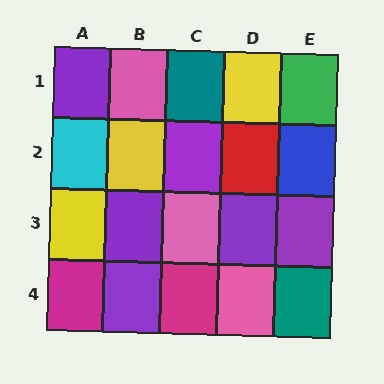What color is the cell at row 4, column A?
Magenta.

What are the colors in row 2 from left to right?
Cyan, yellow, purple, red, blue.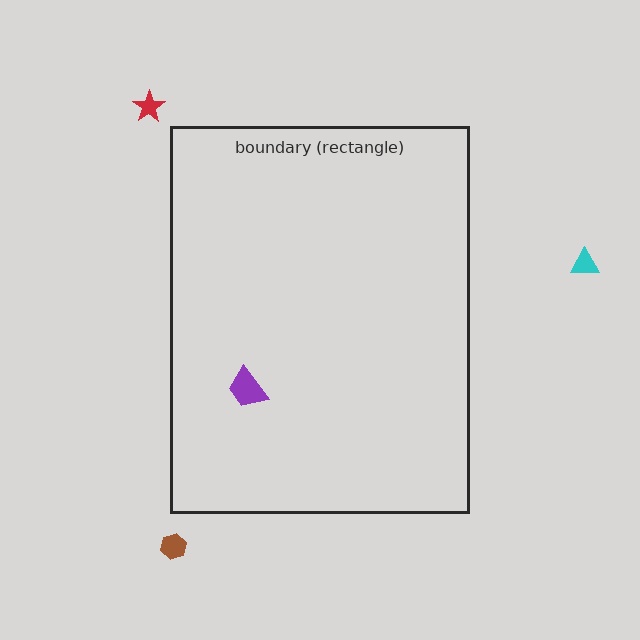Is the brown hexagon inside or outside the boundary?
Outside.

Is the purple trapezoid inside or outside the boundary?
Inside.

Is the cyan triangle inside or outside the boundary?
Outside.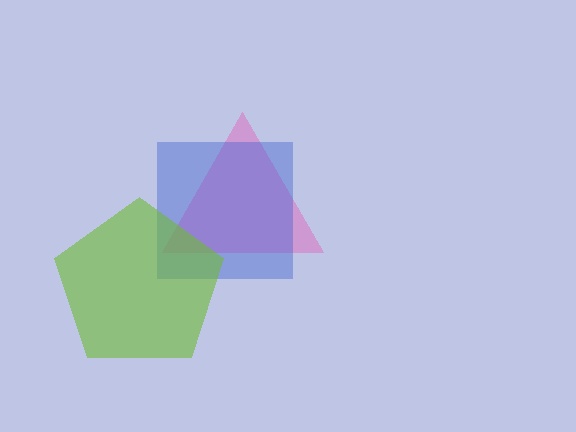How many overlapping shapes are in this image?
There are 3 overlapping shapes in the image.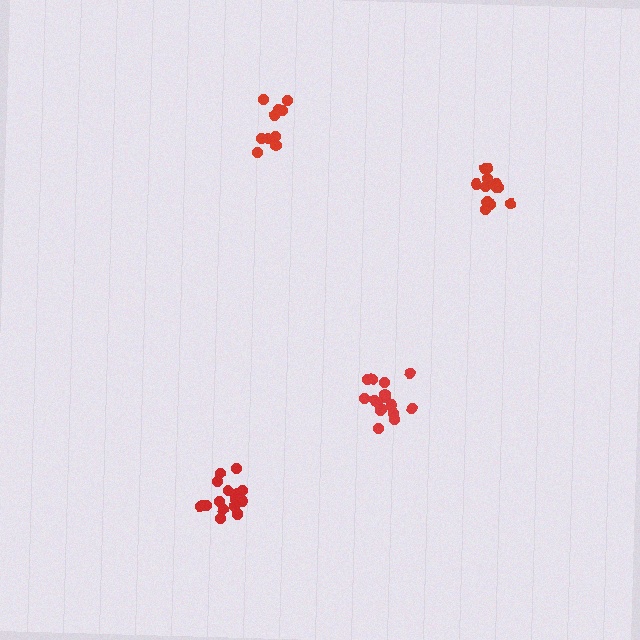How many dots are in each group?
Group 1: 13 dots, Group 2: 16 dots, Group 3: 11 dots, Group 4: 16 dots (56 total).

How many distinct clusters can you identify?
There are 4 distinct clusters.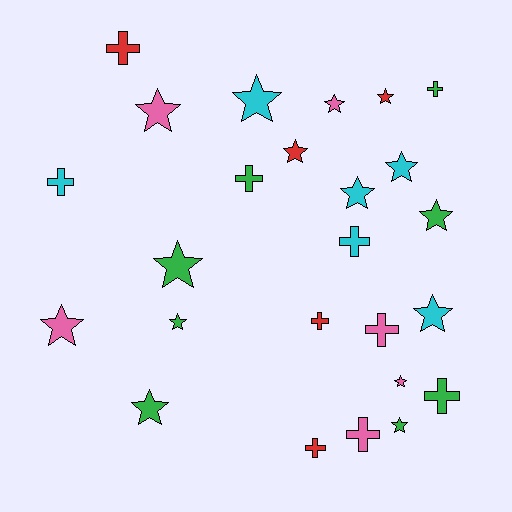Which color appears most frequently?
Green, with 8 objects.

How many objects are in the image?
There are 25 objects.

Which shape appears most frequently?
Star, with 15 objects.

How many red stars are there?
There are 2 red stars.